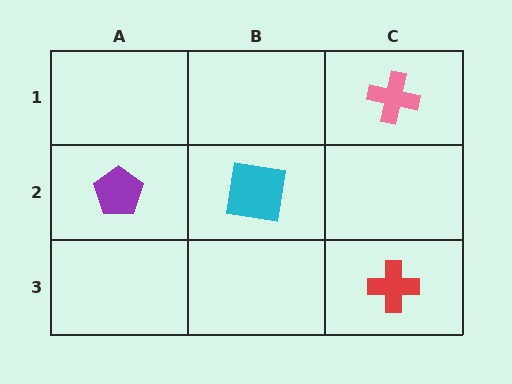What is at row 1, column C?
A pink cross.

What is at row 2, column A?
A purple pentagon.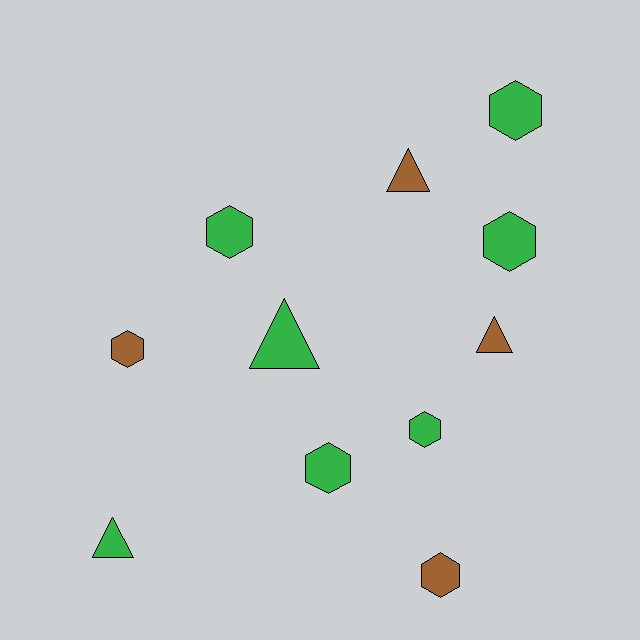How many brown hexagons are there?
There are 2 brown hexagons.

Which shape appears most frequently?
Hexagon, with 7 objects.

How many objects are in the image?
There are 11 objects.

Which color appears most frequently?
Green, with 7 objects.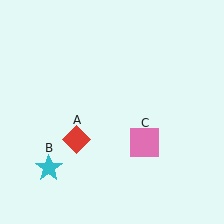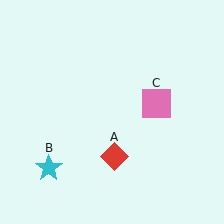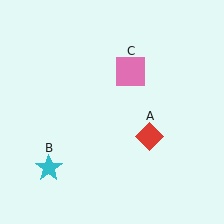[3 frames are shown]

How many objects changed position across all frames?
2 objects changed position: red diamond (object A), pink square (object C).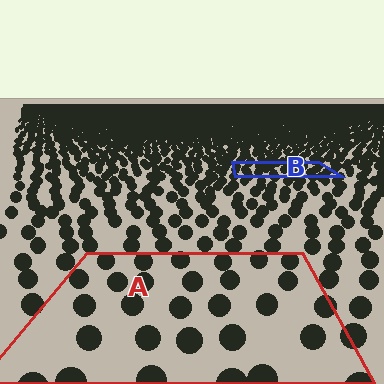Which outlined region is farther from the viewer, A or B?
Region B is farther from the viewer — the texture elements inside it appear smaller and more densely packed.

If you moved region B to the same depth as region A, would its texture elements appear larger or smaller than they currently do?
They would appear larger. At a closer depth, the same texture elements are projected at a bigger on-screen size.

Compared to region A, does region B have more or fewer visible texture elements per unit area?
Region B has more texture elements per unit area — they are packed more densely because it is farther away.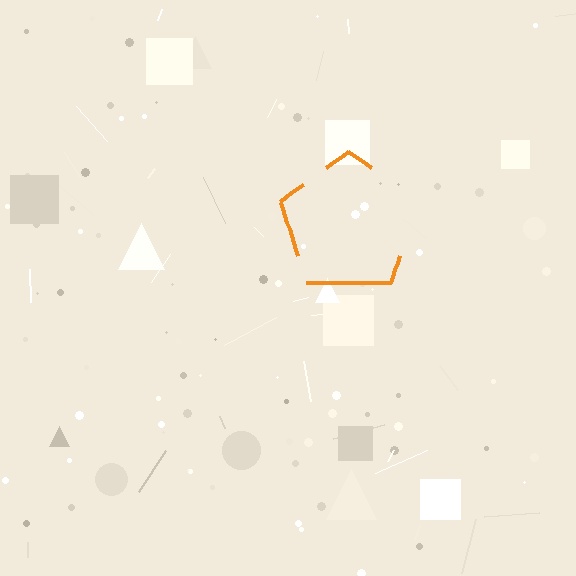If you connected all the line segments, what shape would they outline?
They would outline a pentagon.